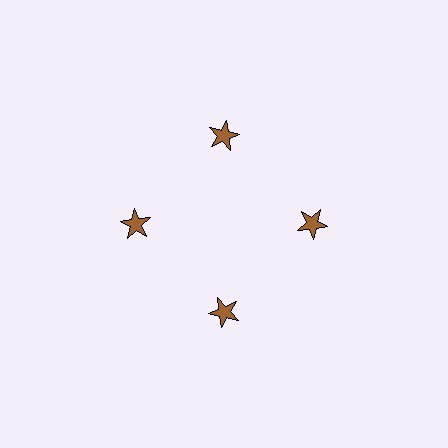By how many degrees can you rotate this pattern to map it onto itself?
The pattern maps onto itself every 90 degrees of rotation.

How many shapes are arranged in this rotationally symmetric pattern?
There are 4 shapes, arranged in 4 groups of 1.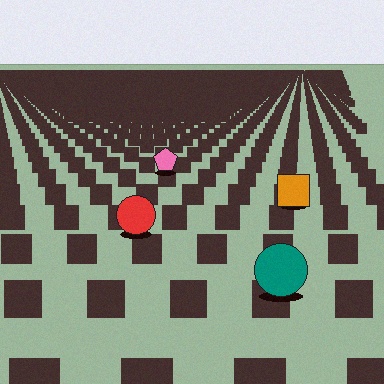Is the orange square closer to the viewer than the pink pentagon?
Yes. The orange square is closer — you can tell from the texture gradient: the ground texture is coarser near it.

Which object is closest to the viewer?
The teal circle is closest. The texture marks near it are larger and more spread out.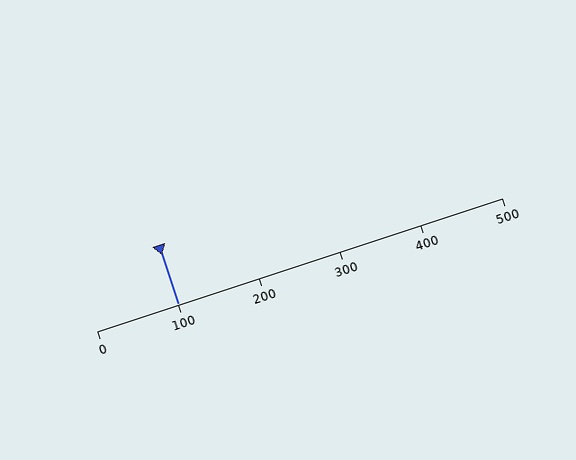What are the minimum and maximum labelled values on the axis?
The axis runs from 0 to 500.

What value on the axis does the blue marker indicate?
The marker indicates approximately 100.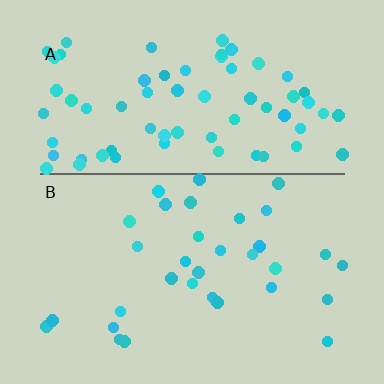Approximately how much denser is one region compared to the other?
Approximately 2.1× — region A over region B.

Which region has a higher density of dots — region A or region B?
A (the top).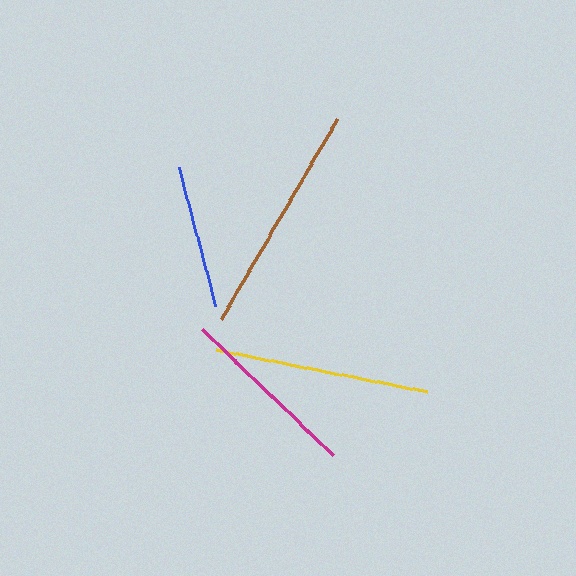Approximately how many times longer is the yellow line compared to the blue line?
The yellow line is approximately 1.5 times the length of the blue line.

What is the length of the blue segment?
The blue segment is approximately 145 pixels long.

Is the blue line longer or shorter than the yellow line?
The yellow line is longer than the blue line.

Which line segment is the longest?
The brown line is the longest at approximately 232 pixels.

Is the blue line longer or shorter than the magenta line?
The magenta line is longer than the blue line.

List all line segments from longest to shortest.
From longest to shortest: brown, yellow, magenta, blue.